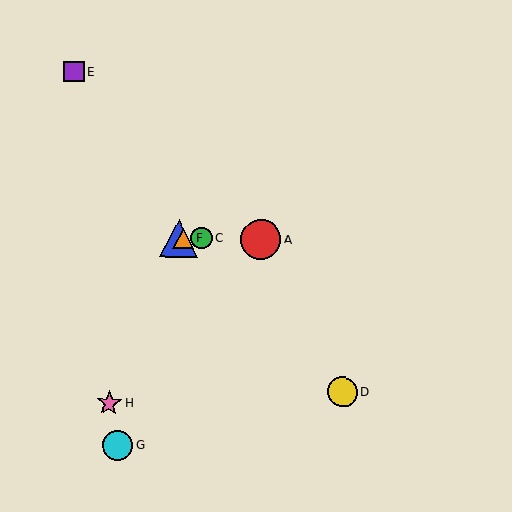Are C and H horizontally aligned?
No, C is at y≈238 and H is at y≈403.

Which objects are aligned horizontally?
Objects A, B, C, F are aligned horizontally.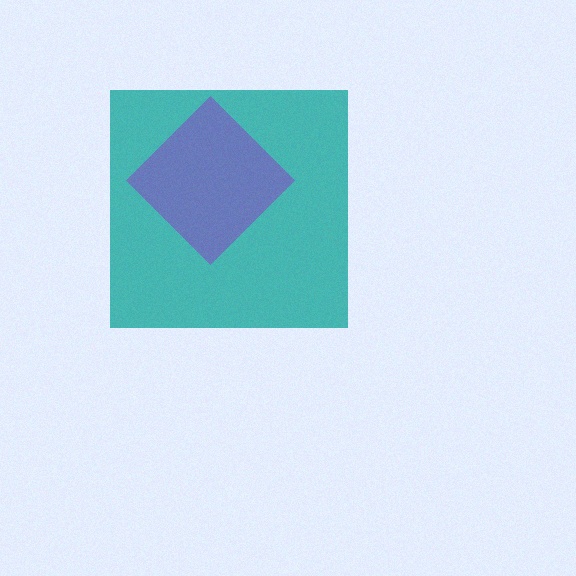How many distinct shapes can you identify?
There are 2 distinct shapes: a teal square, a purple diamond.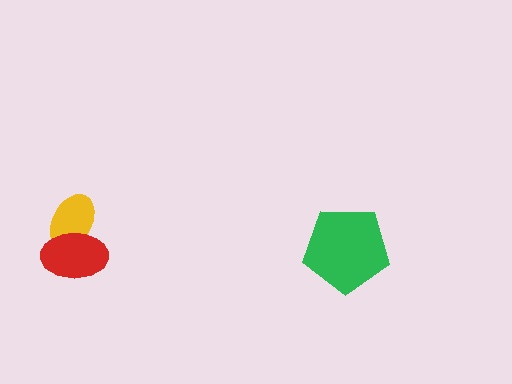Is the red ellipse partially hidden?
No, no other shape covers it.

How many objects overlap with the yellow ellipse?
1 object overlaps with the yellow ellipse.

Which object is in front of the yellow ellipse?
The red ellipse is in front of the yellow ellipse.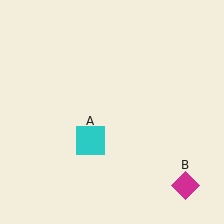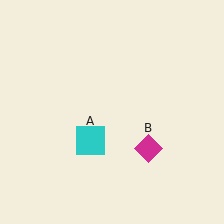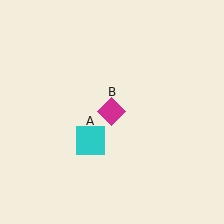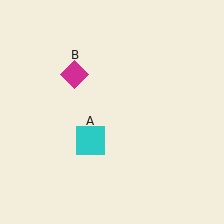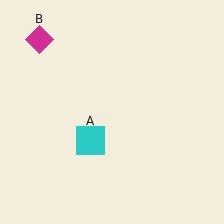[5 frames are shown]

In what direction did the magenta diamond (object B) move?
The magenta diamond (object B) moved up and to the left.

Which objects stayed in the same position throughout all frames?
Cyan square (object A) remained stationary.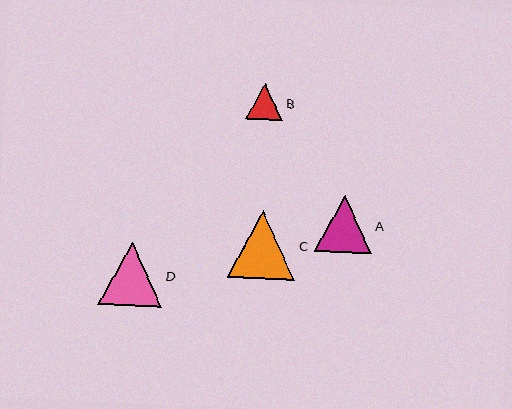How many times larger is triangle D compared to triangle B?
Triangle D is approximately 1.7 times the size of triangle B.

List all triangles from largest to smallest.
From largest to smallest: C, D, A, B.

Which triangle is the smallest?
Triangle B is the smallest with a size of approximately 37 pixels.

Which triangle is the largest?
Triangle C is the largest with a size of approximately 68 pixels.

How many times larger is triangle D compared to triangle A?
Triangle D is approximately 1.1 times the size of triangle A.